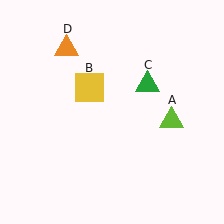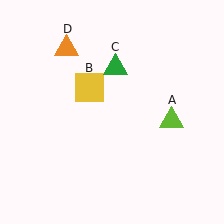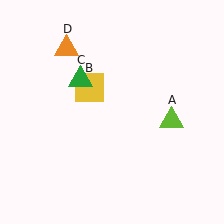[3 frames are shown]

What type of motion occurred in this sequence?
The green triangle (object C) rotated counterclockwise around the center of the scene.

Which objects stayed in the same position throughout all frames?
Lime triangle (object A) and yellow square (object B) and orange triangle (object D) remained stationary.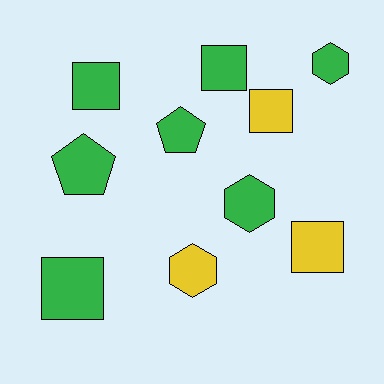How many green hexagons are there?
There are 2 green hexagons.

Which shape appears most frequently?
Square, with 5 objects.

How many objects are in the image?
There are 10 objects.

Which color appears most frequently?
Green, with 7 objects.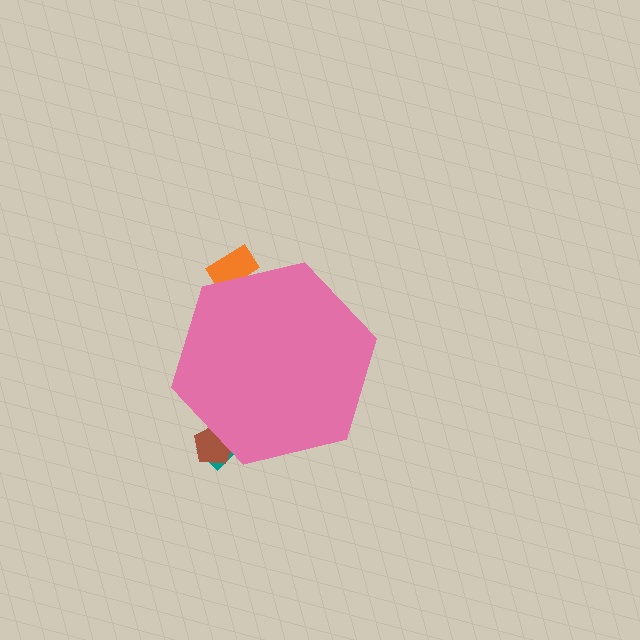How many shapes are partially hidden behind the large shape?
3 shapes are partially hidden.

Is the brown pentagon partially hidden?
Yes, the brown pentagon is partially hidden behind the pink hexagon.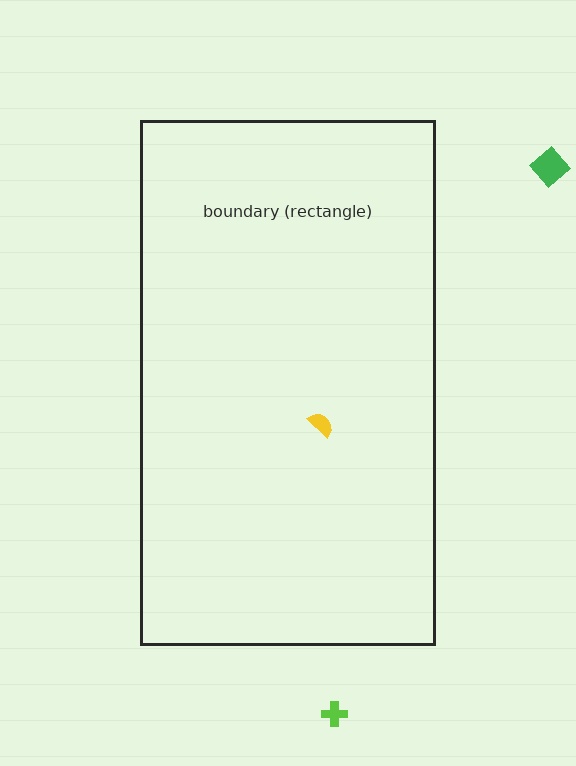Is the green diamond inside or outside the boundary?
Outside.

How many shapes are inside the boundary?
1 inside, 2 outside.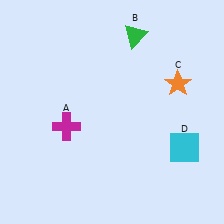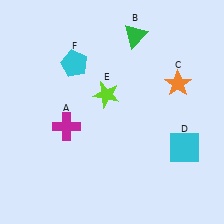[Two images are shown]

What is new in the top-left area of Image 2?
A cyan pentagon (F) was added in the top-left area of Image 2.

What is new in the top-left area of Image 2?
A lime star (E) was added in the top-left area of Image 2.